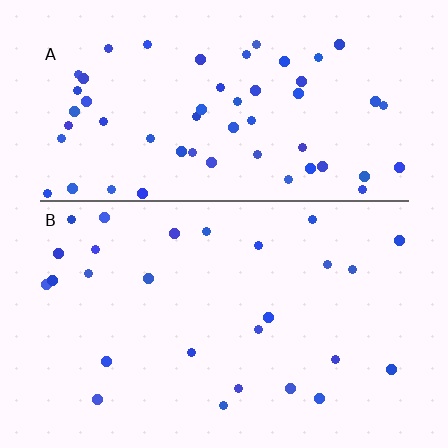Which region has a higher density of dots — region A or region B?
A (the top).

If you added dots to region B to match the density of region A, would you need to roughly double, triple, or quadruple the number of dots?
Approximately double.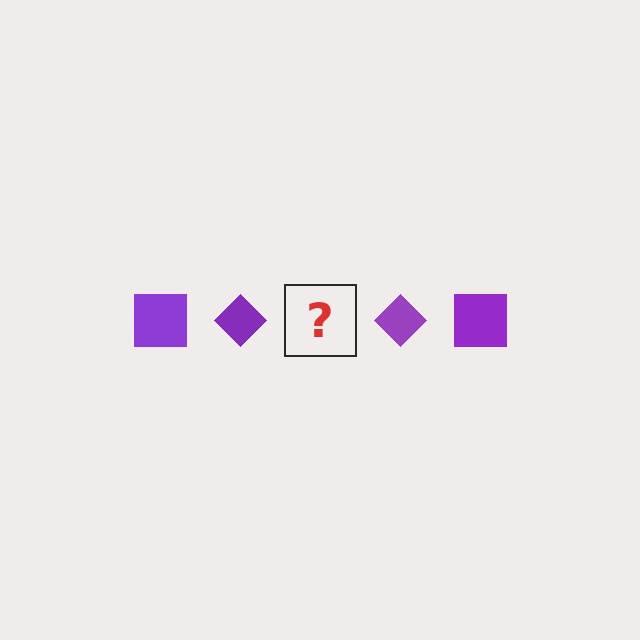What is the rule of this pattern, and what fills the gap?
The rule is that the pattern cycles through square, diamond shapes in purple. The gap should be filled with a purple square.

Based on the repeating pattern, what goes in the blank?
The blank should be a purple square.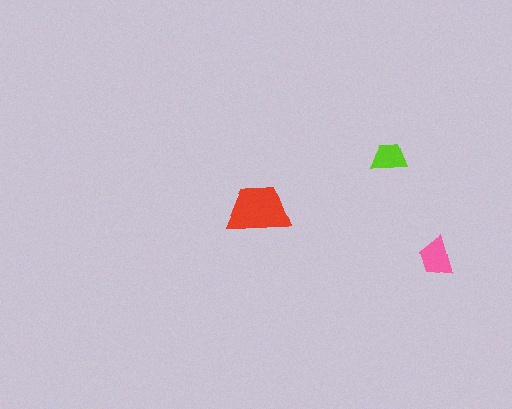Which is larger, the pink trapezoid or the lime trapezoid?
The pink one.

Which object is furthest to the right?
The pink trapezoid is rightmost.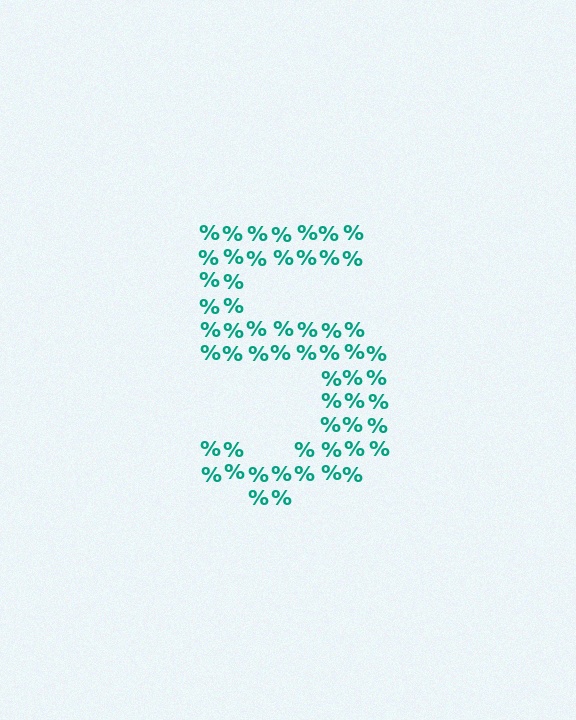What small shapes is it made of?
It is made of small percent signs.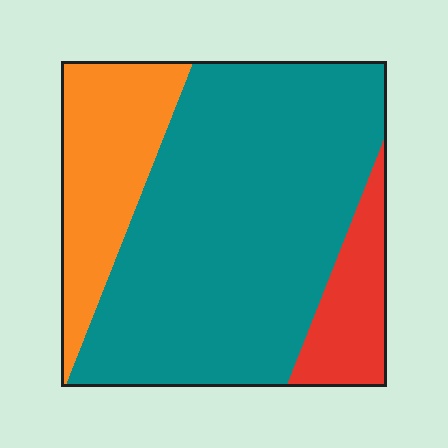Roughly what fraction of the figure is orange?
Orange takes up about one fifth (1/5) of the figure.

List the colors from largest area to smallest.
From largest to smallest: teal, orange, red.